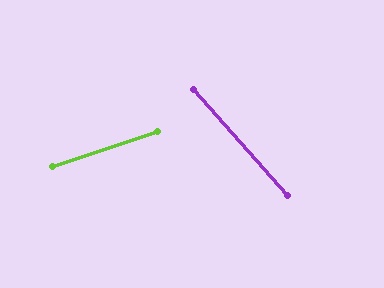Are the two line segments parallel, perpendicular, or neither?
Neither parallel nor perpendicular — they differ by about 66°.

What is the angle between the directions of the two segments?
Approximately 66 degrees.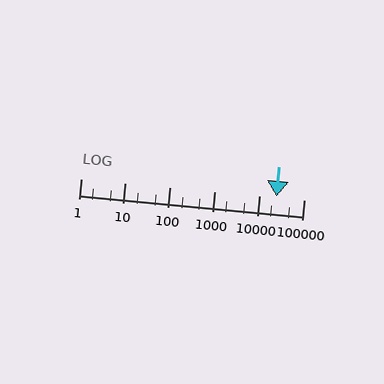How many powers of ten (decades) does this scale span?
The scale spans 5 decades, from 1 to 100000.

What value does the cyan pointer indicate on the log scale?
The pointer indicates approximately 24000.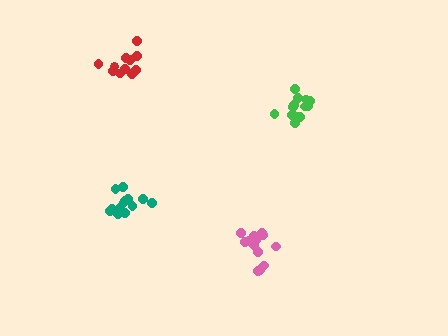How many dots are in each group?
Group 1: 14 dots, Group 2: 13 dots, Group 3: 13 dots, Group 4: 11 dots (51 total).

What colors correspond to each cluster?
The clusters are colored: teal, green, pink, red.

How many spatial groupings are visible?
There are 4 spatial groupings.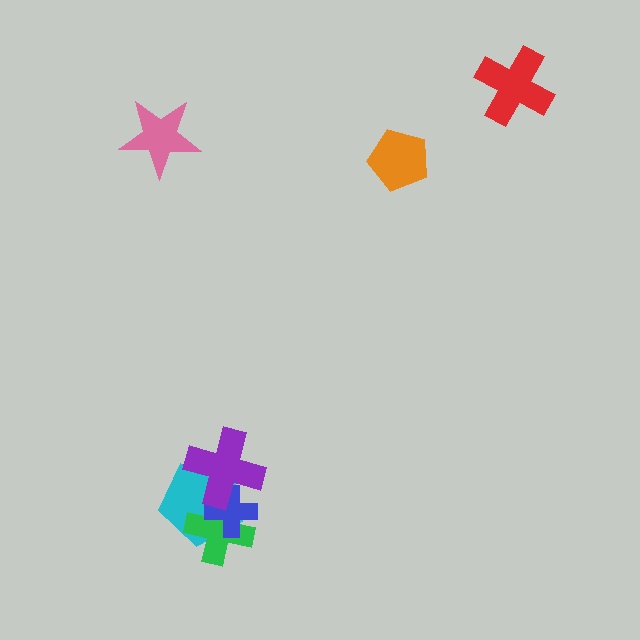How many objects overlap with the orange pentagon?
0 objects overlap with the orange pentagon.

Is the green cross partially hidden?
Yes, it is partially covered by another shape.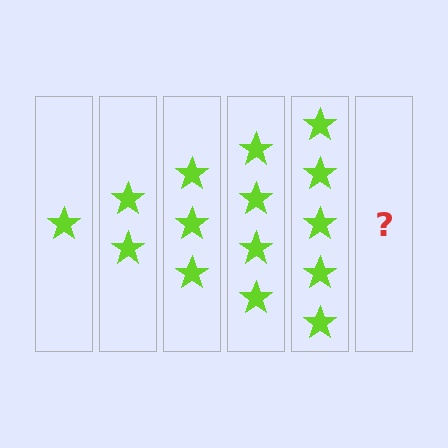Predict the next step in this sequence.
The next step is 6 stars.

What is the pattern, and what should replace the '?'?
The pattern is that each step adds one more star. The '?' should be 6 stars.